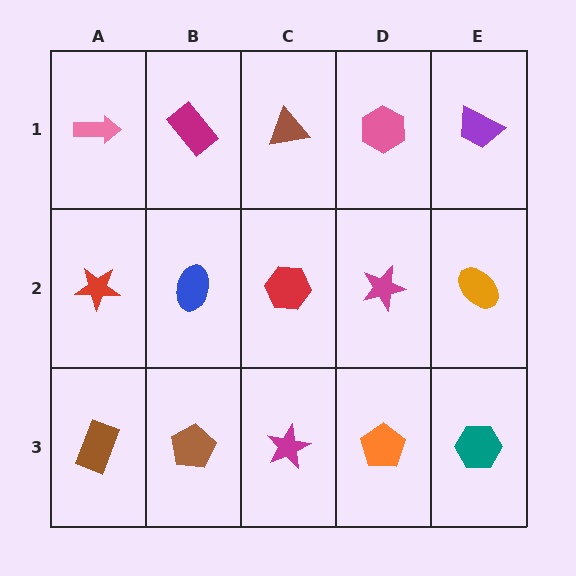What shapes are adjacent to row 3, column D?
A magenta star (row 2, column D), a magenta star (row 3, column C), a teal hexagon (row 3, column E).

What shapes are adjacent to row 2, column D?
A pink hexagon (row 1, column D), an orange pentagon (row 3, column D), a red hexagon (row 2, column C), an orange ellipse (row 2, column E).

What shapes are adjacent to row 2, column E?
A purple trapezoid (row 1, column E), a teal hexagon (row 3, column E), a magenta star (row 2, column D).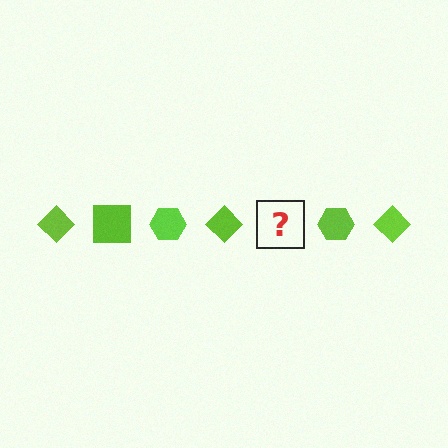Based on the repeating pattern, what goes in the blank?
The blank should be a lime square.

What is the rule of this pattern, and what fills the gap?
The rule is that the pattern cycles through diamond, square, hexagon shapes in lime. The gap should be filled with a lime square.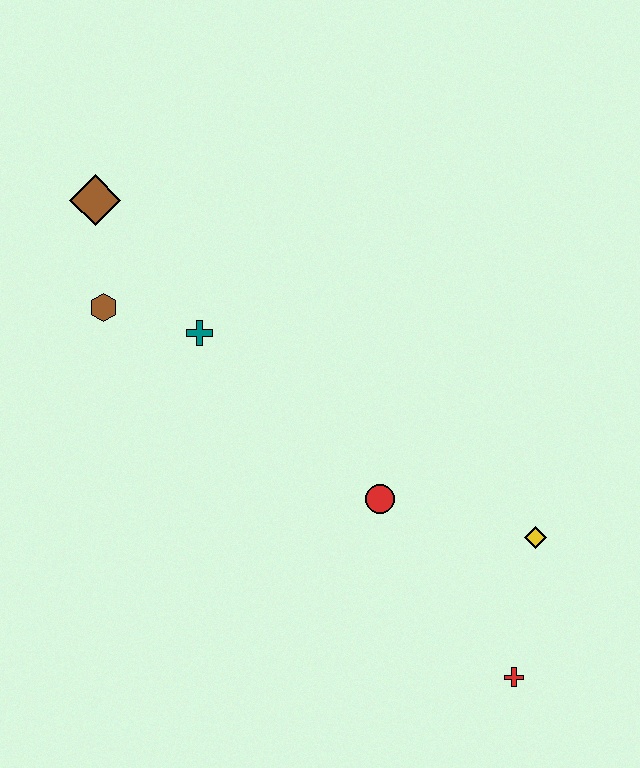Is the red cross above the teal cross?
No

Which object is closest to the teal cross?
The brown hexagon is closest to the teal cross.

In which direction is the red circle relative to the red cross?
The red circle is above the red cross.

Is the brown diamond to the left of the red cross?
Yes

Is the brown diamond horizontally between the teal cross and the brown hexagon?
No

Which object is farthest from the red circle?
The brown diamond is farthest from the red circle.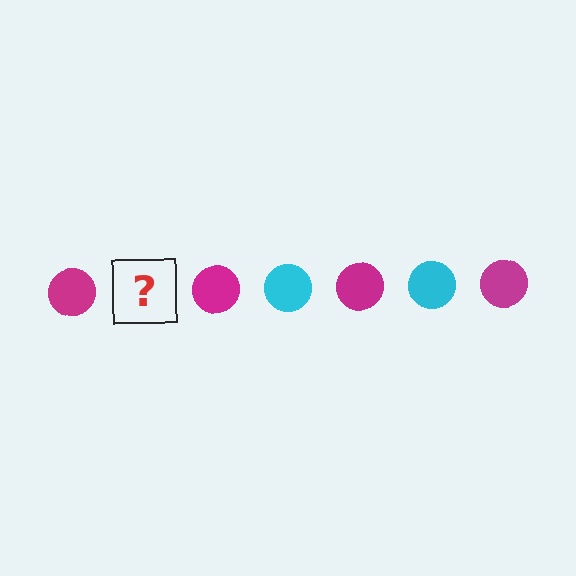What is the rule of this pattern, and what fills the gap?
The rule is that the pattern cycles through magenta, cyan circles. The gap should be filled with a cyan circle.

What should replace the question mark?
The question mark should be replaced with a cyan circle.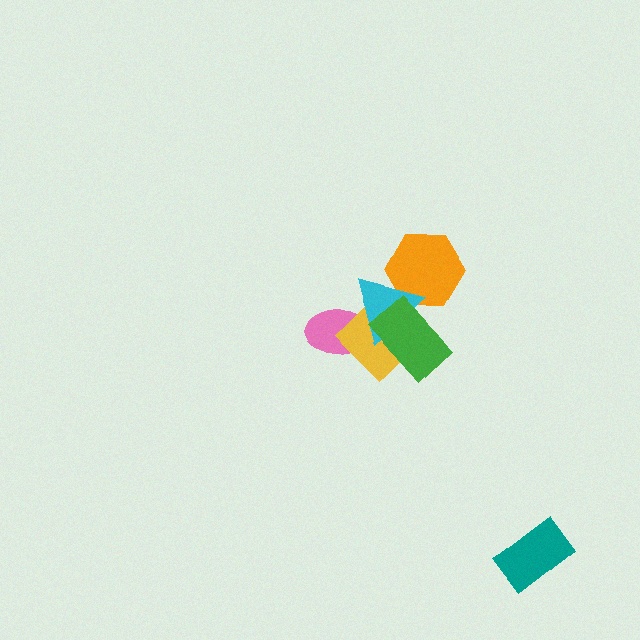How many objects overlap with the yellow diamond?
3 objects overlap with the yellow diamond.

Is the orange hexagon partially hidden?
Yes, it is partially covered by another shape.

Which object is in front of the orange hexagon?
The cyan triangle is in front of the orange hexagon.